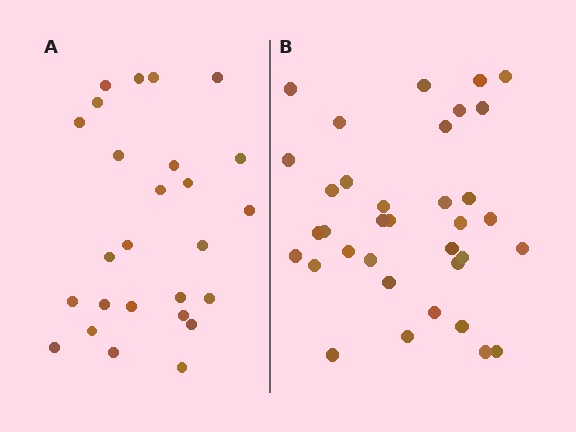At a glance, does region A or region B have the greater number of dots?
Region B (the right region) has more dots.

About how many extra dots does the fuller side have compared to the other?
Region B has roughly 8 or so more dots than region A.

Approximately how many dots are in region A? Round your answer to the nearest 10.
About 30 dots. (The exact count is 26, which rounds to 30.)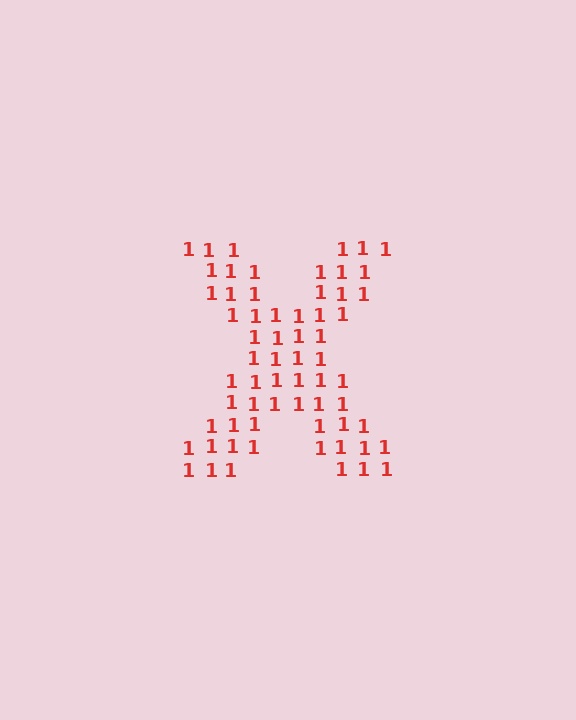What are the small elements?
The small elements are digit 1's.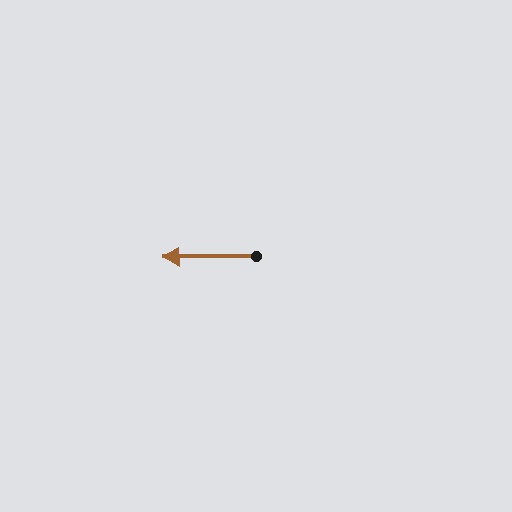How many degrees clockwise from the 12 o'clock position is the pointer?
Approximately 270 degrees.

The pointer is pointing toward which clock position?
Roughly 9 o'clock.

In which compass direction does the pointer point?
West.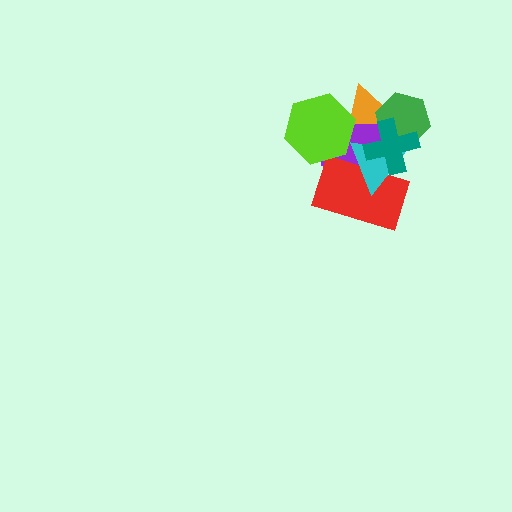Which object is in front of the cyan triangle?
The teal cross is in front of the cyan triangle.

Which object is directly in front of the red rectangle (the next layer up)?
The cyan triangle is directly in front of the red rectangle.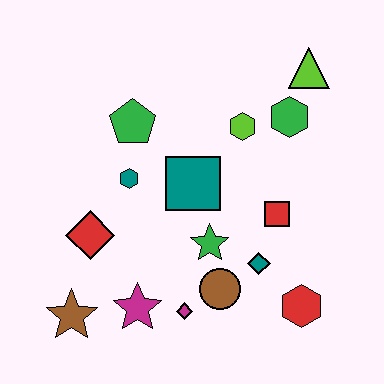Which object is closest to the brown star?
The magenta star is closest to the brown star.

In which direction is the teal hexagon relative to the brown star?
The teal hexagon is above the brown star.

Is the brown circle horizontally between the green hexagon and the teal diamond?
No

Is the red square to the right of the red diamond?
Yes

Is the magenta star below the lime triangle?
Yes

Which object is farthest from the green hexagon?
The brown star is farthest from the green hexagon.